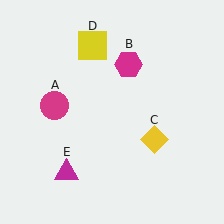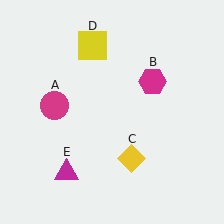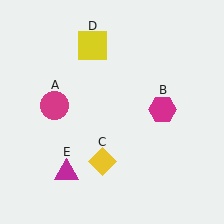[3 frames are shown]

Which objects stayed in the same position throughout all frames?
Magenta circle (object A) and yellow square (object D) and magenta triangle (object E) remained stationary.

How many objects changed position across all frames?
2 objects changed position: magenta hexagon (object B), yellow diamond (object C).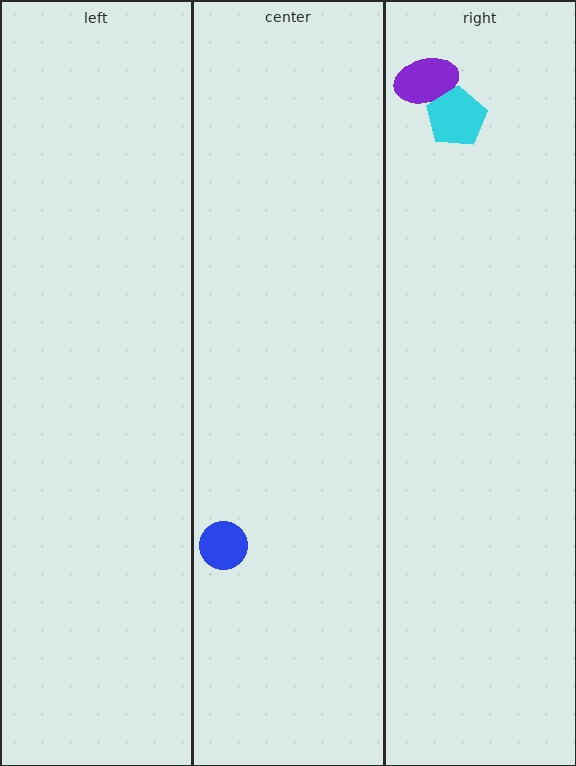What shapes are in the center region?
The blue circle.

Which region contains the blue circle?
The center region.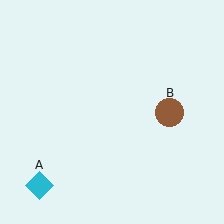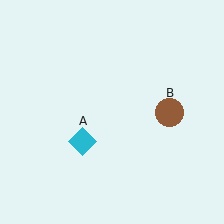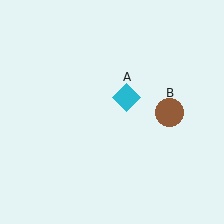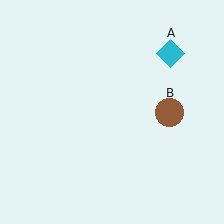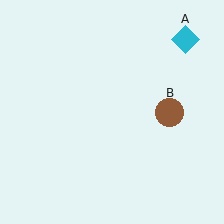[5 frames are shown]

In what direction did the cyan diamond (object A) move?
The cyan diamond (object A) moved up and to the right.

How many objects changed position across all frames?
1 object changed position: cyan diamond (object A).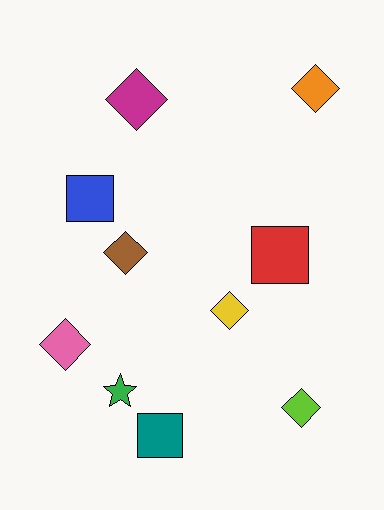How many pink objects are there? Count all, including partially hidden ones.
There is 1 pink object.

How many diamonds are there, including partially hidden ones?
There are 6 diamonds.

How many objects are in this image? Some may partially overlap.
There are 10 objects.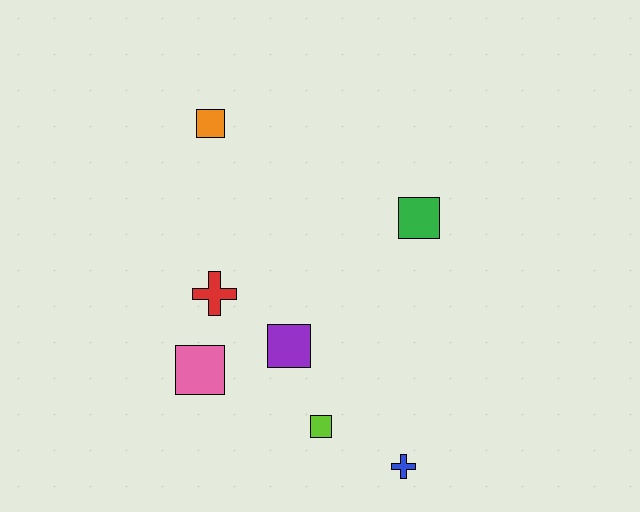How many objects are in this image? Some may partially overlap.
There are 7 objects.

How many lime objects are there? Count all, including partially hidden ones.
There is 1 lime object.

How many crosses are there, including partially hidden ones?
There are 2 crosses.